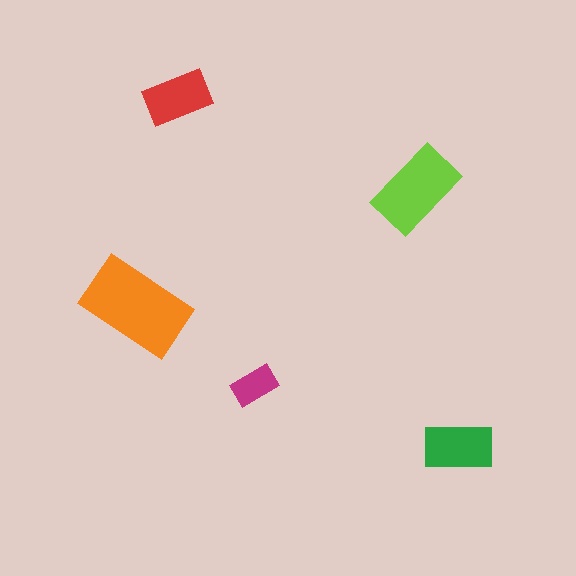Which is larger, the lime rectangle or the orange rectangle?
The orange one.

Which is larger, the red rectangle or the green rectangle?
The green one.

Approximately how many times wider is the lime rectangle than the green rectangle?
About 1.5 times wider.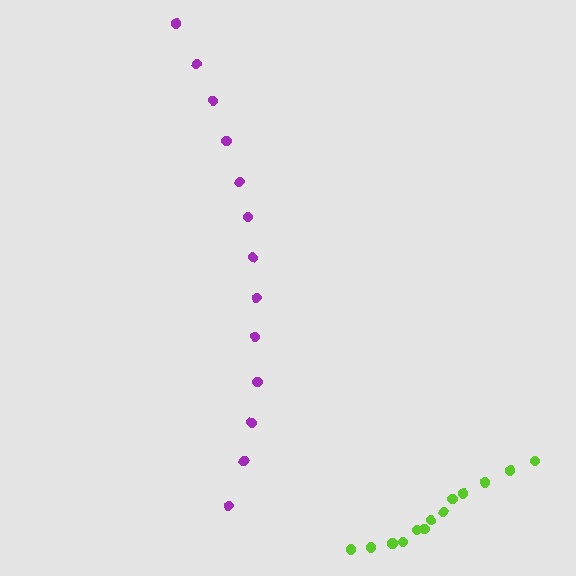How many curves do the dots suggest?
There are 2 distinct paths.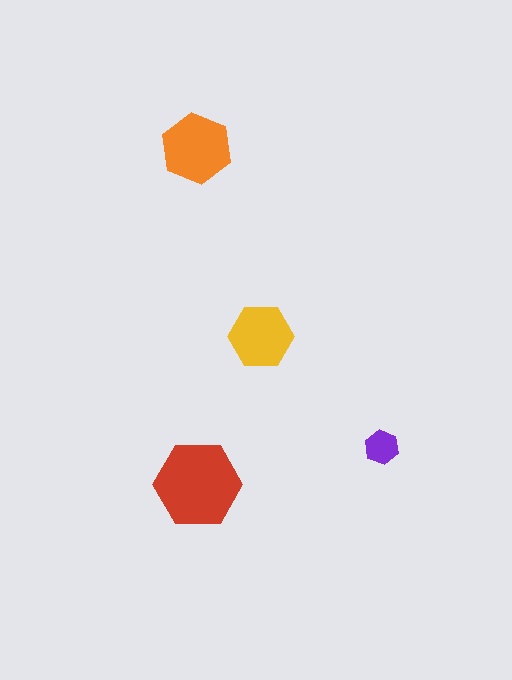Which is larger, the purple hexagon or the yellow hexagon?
The yellow one.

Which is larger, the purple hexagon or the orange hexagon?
The orange one.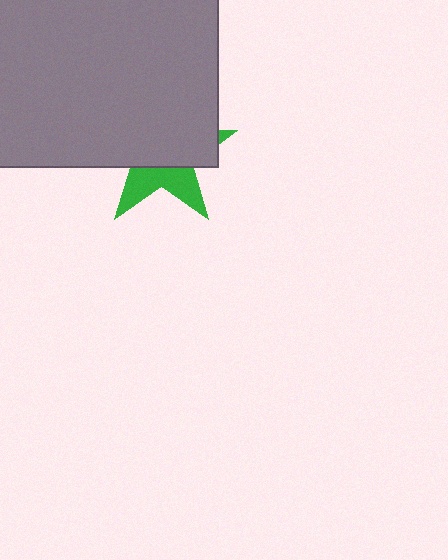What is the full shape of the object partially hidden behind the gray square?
The partially hidden object is a green star.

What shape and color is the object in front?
The object in front is a gray square.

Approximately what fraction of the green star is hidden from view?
Roughly 64% of the green star is hidden behind the gray square.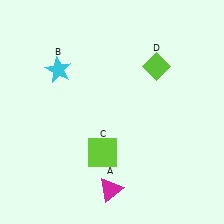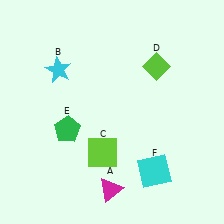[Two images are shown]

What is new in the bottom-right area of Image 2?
A cyan square (F) was added in the bottom-right area of Image 2.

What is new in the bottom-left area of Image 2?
A green pentagon (E) was added in the bottom-left area of Image 2.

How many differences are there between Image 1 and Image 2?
There are 2 differences between the two images.